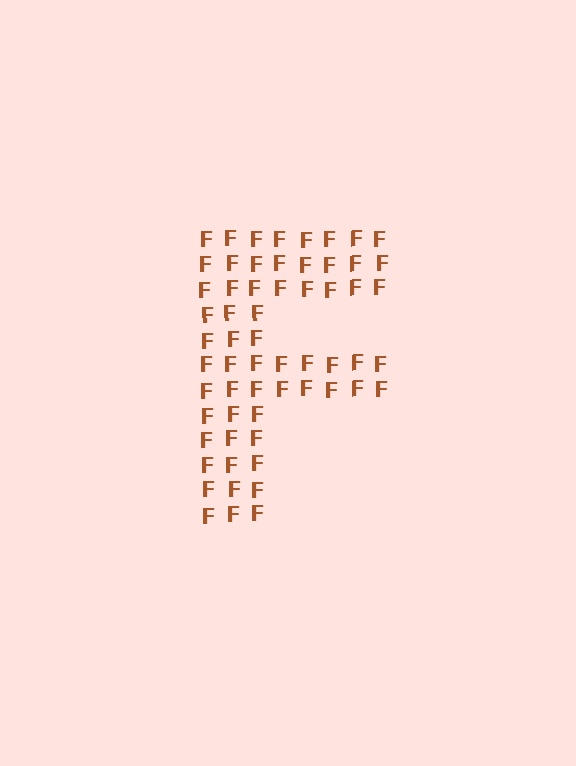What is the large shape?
The large shape is the letter F.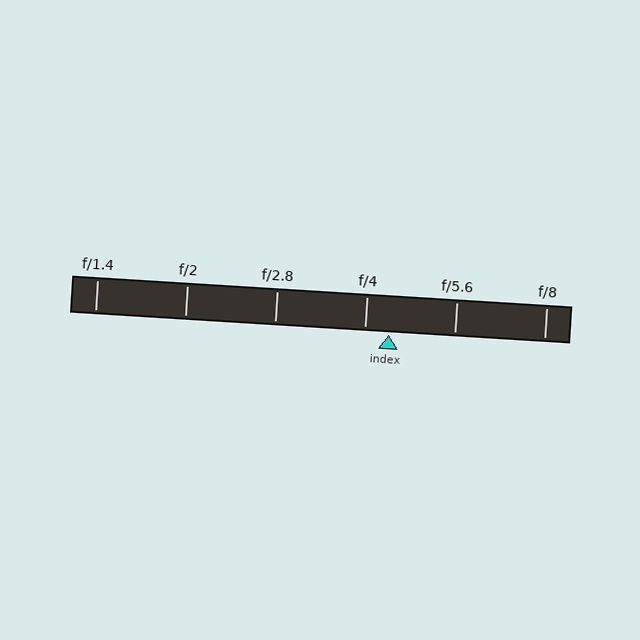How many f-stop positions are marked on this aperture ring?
There are 6 f-stop positions marked.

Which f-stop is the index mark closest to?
The index mark is closest to f/4.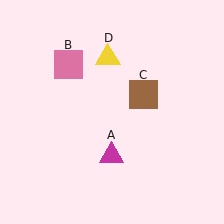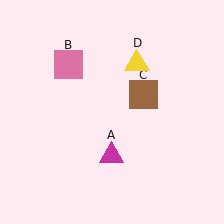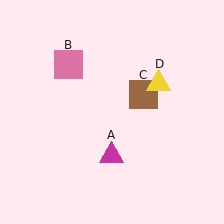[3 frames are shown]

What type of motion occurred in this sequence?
The yellow triangle (object D) rotated clockwise around the center of the scene.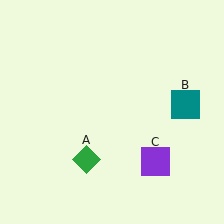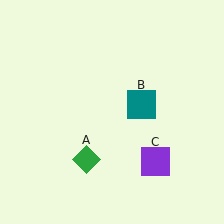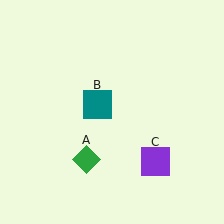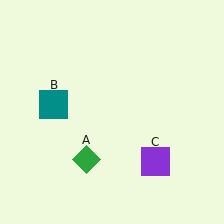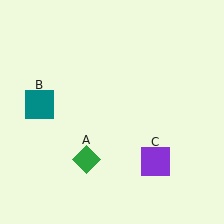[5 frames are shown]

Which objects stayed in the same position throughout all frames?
Green diamond (object A) and purple square (object C) remained stationary.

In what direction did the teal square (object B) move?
The teal square (object B) moved left.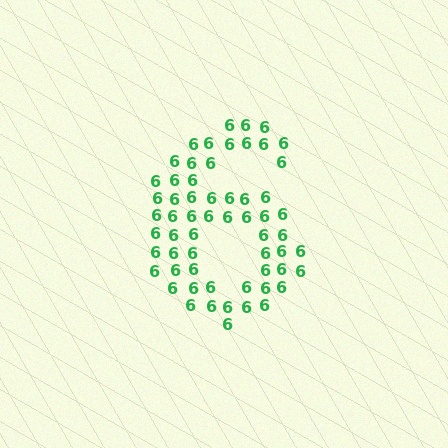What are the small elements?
The small elements are digit 6's.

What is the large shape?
The large shape is the digit 6.